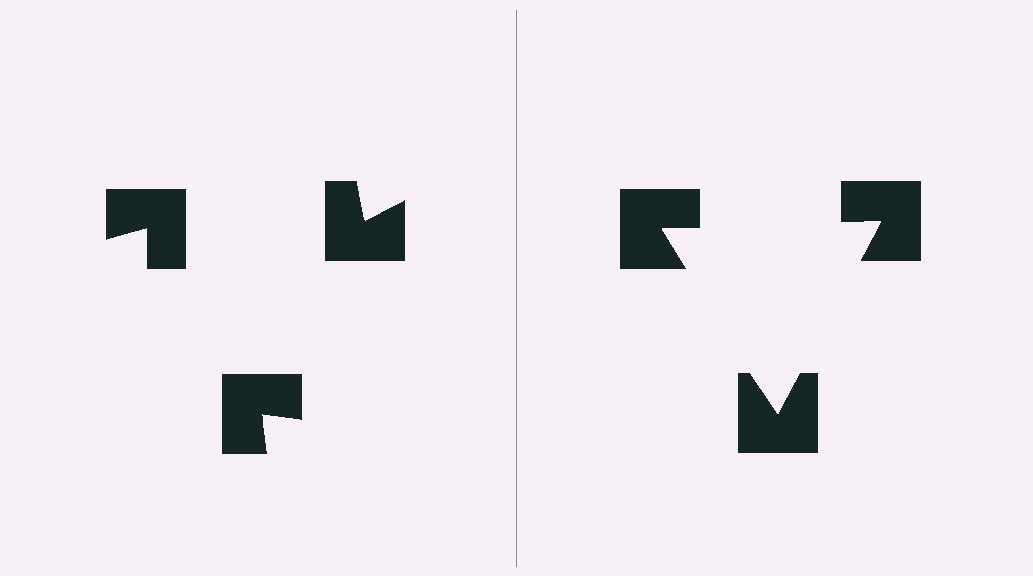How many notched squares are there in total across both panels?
6 — 3 on each side.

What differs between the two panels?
The notched squares are positioned identically on both sides; only the wedge orientations differ. On the right they align to a triangle; on the left they are misaligned.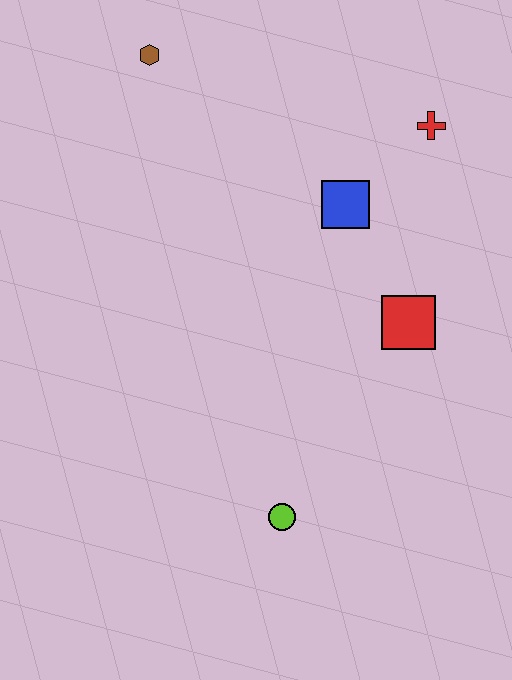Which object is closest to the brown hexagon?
The blue square is closest to the brown hexagon.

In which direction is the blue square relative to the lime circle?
The blue square is above the lime circle.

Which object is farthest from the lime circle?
The brown hexagon is farthest from the lime circle.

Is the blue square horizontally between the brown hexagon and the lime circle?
No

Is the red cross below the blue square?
No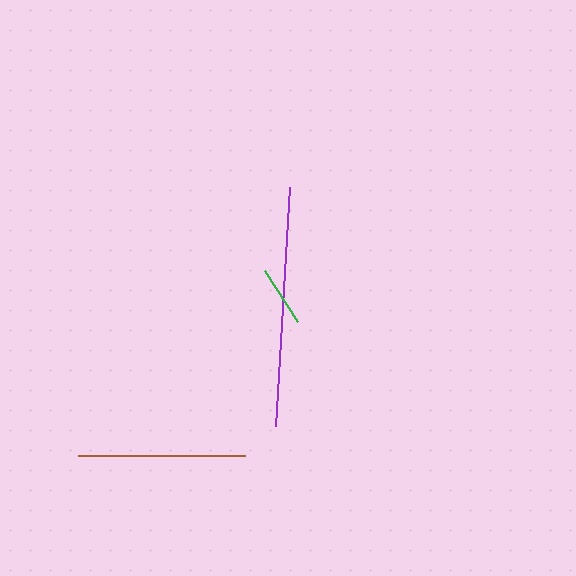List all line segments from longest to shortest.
From longest to shortest: purple, brown, green.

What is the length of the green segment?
The green segment is approximately 60 pixels long.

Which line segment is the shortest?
The green line is the shortest at approximately 60 pixels.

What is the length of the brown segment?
The brown segment is approximately 166 pixels long.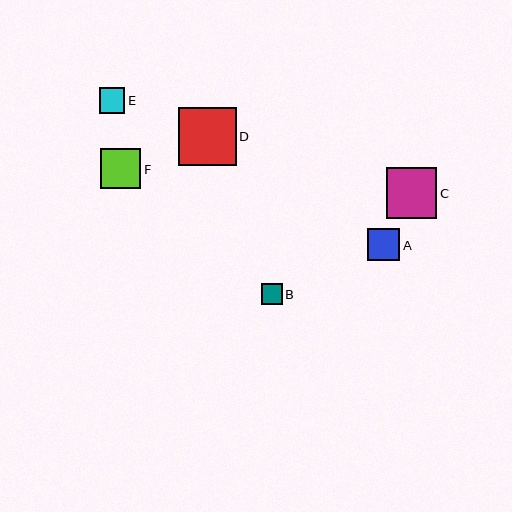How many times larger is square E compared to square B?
Square E is approximately 1.2 times the size of square B.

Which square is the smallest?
Square B is the smallest with a size of approximately 21 pixels.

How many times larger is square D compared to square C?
Square D is approximately 1.2 times the size of square C.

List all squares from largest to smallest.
From largest to smallest: D, C, F, A, E, B.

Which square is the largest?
Square D is the largest with a size of approximately 58 pixels.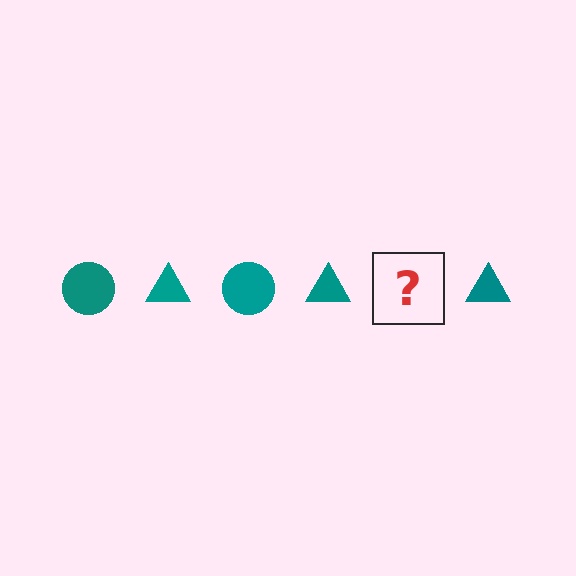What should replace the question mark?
The question mark should be replaced with a teal circle.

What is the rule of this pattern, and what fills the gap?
The rule is that the pattern cycles through circle, triangle shapes in teal. The gap should be filled with a teal circle.